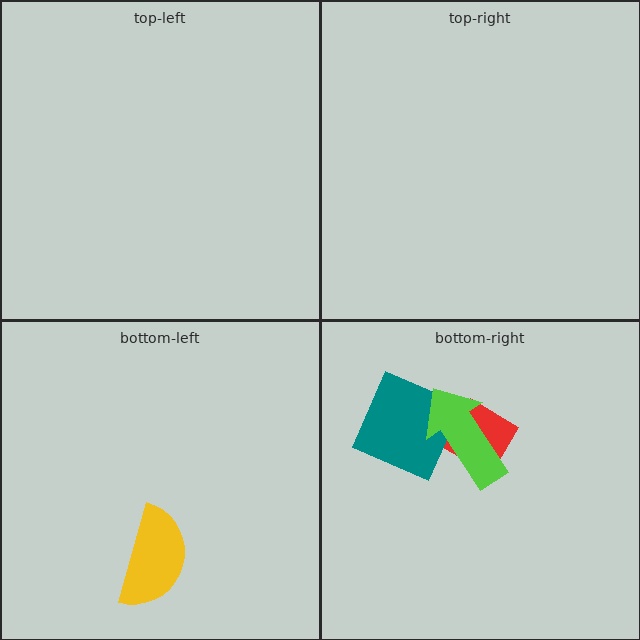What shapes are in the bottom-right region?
The red diamond, the teal square, the lime arrow.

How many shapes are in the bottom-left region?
1.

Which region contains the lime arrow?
The bottom-right region.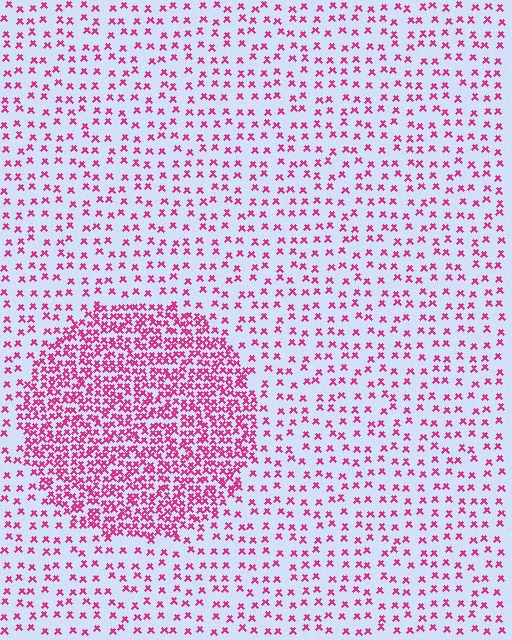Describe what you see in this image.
The image contains small magenta elements arranged at two different densities. A circle-shaped region is visible where the elements are more densely packed than the surrounding area.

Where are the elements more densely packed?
The elements are more densely packed inside the circle boundary.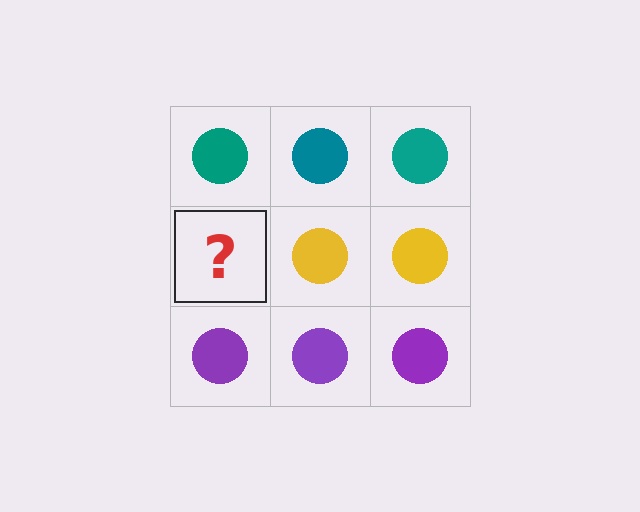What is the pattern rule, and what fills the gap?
The rule is that each row has a consistent color. The gap should be filled with a yellow circle.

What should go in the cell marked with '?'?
The missing cell should contain a yellow circle.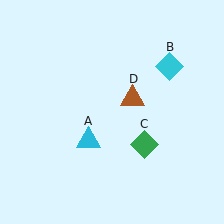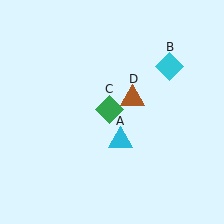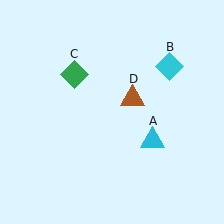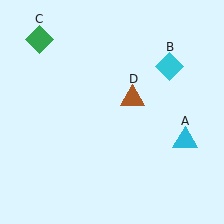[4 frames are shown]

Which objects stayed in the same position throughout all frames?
Cyan diamond (object B) and brown triangle (object D) remained stationary.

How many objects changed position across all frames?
2 objects changed position: cyan triangle (object A), green diamond (object C).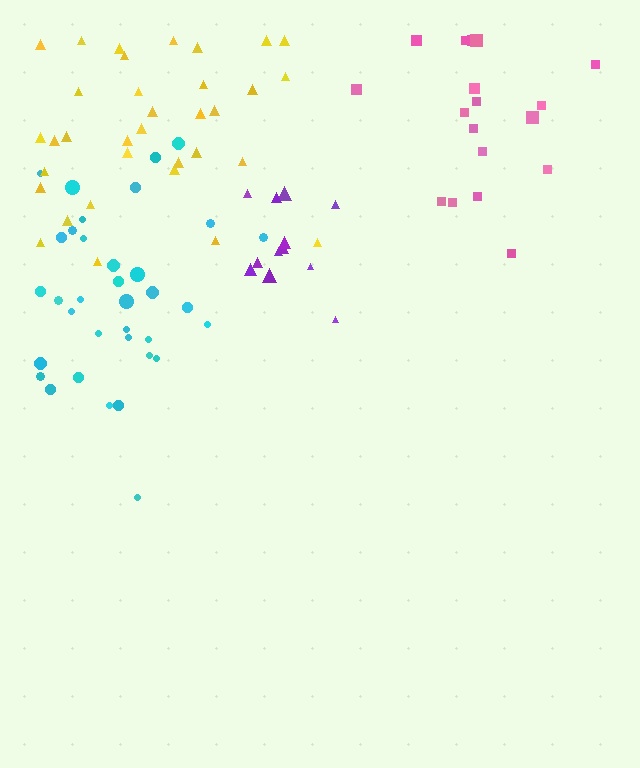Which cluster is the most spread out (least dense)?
Pink.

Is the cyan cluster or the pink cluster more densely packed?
Cyan.